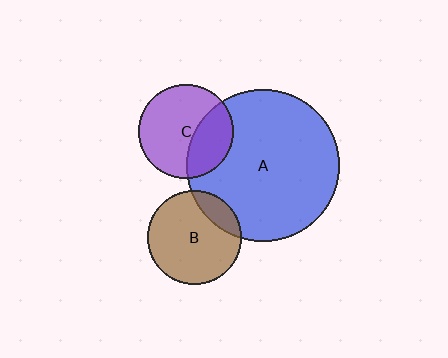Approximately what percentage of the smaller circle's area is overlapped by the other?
Approximately 15%.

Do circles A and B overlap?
Yes.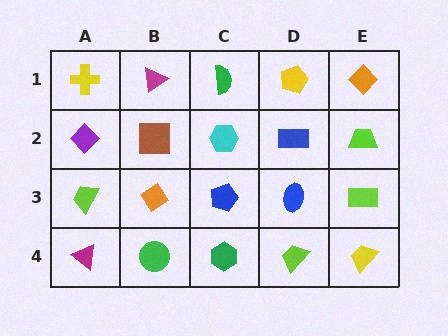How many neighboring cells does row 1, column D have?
3.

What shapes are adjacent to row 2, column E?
An orange diamond (row 1, column E), a lime rectangle (row 3, column E), a blue rectangle (row 2, column D).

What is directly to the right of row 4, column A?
A green circle.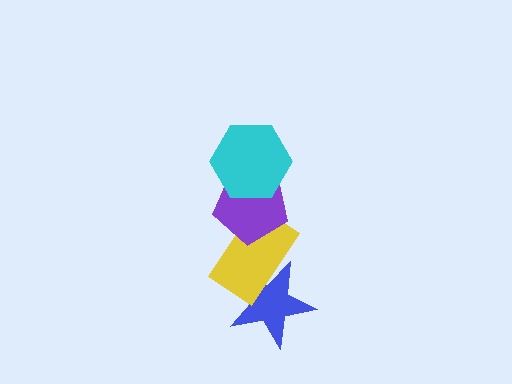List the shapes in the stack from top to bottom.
From top to bottom: the cyan hexagon, the purple pentagon, the yellow rectangle, the blue star.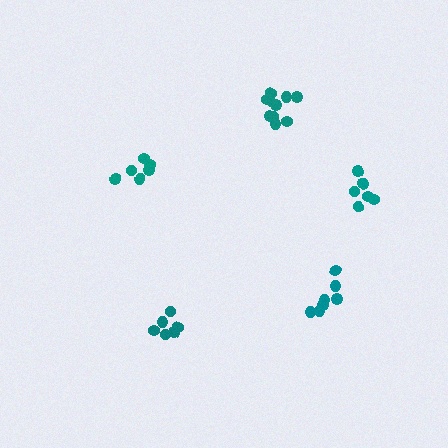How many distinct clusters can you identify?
There are 5 distinct clusters.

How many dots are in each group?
Group 1: 6 dots, Group 2: 6 dots, Group 3: 10 dots, Group 4: 7 dots, Group 5: 6 dots (35 total).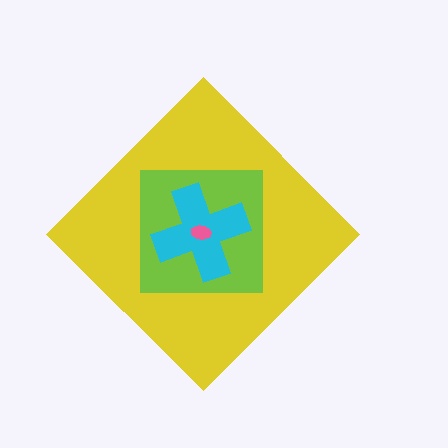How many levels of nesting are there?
4.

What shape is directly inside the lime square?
The cyan cross.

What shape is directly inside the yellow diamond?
The lime square.